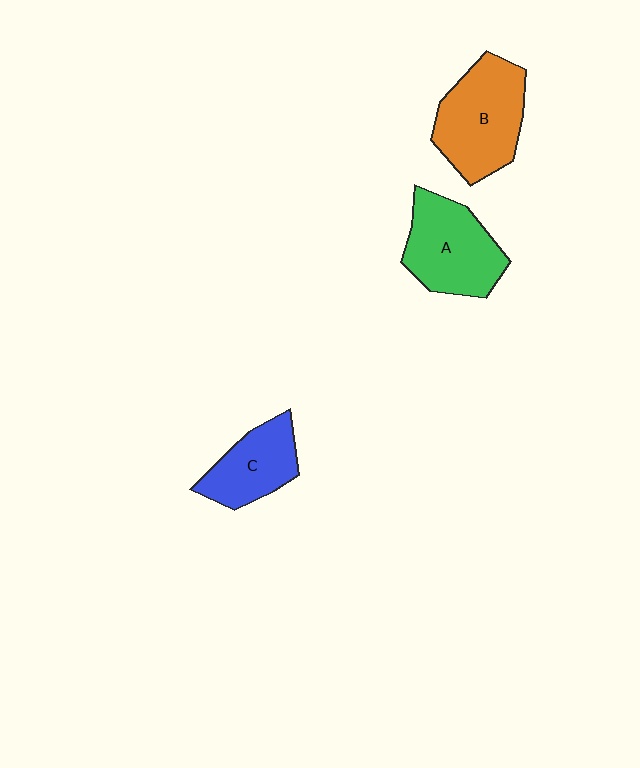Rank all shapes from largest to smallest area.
From largest to smallest: B (orange), A (green), C (blue).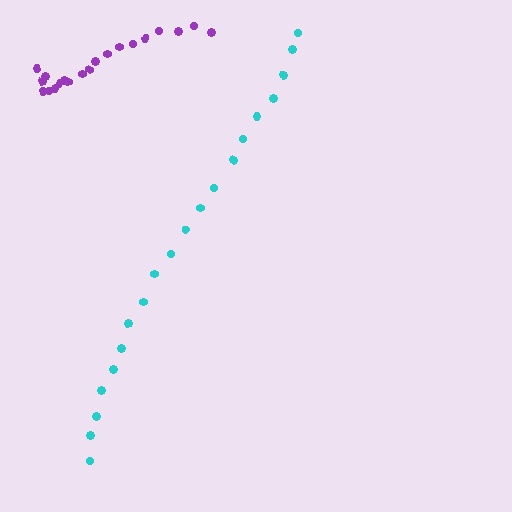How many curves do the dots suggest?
There are 2 distinct paths.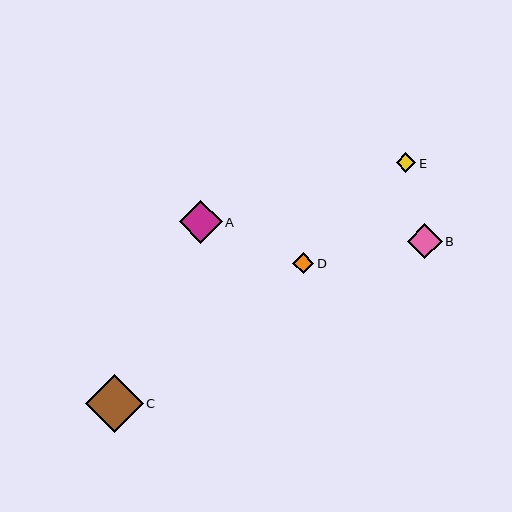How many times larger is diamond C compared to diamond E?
Diamond C is approximately 3.0 times the size of diamond E.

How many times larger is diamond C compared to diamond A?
Diamond C is approximately 1.3 times the size of diamond A.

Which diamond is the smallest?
Diamond E is the smallest with a size of approximately 20 pixels.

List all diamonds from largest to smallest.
From largest to smallest: C, A, B, D, E.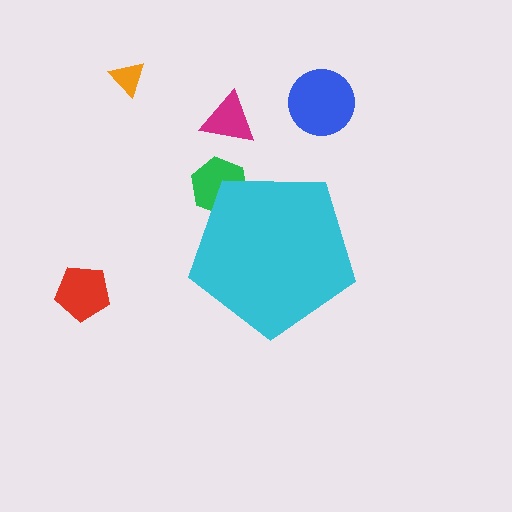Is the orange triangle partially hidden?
No, the orange triangle is fully visible.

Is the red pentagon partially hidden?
No, the red pentagon is fully visible.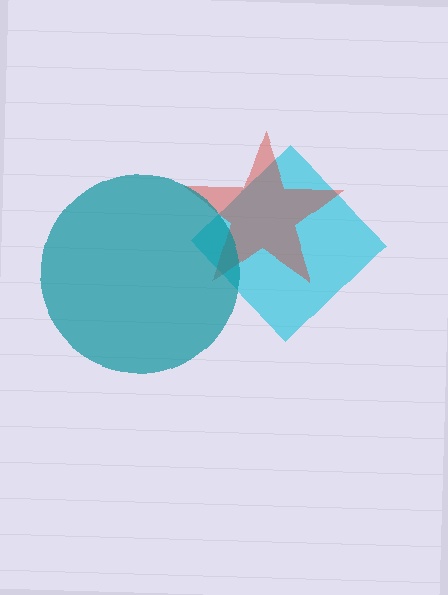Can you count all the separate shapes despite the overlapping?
Yes, there are 3 separate shapes.